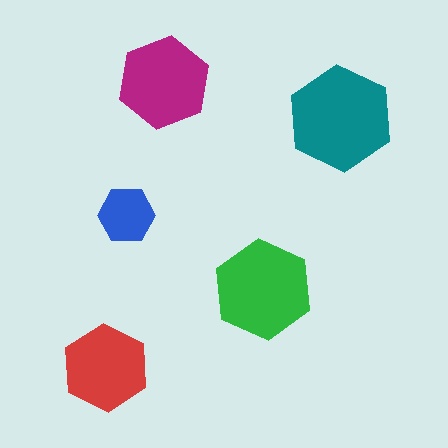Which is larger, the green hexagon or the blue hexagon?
The green one.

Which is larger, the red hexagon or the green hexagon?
The green one.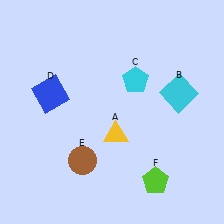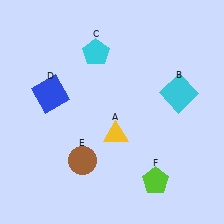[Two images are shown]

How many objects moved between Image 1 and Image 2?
1 object moved between the two images.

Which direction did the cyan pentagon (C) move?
The cyan pentagon (C) moved left.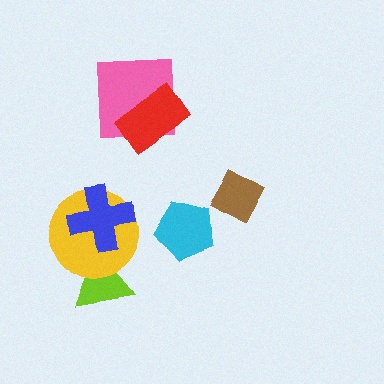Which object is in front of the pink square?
The red rectangle is in front of the pink square.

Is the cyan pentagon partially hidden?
No, no other shape covers it.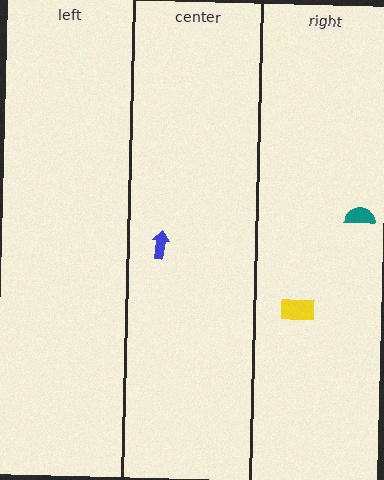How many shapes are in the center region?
1.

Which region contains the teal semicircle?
The right region.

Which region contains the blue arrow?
The center region.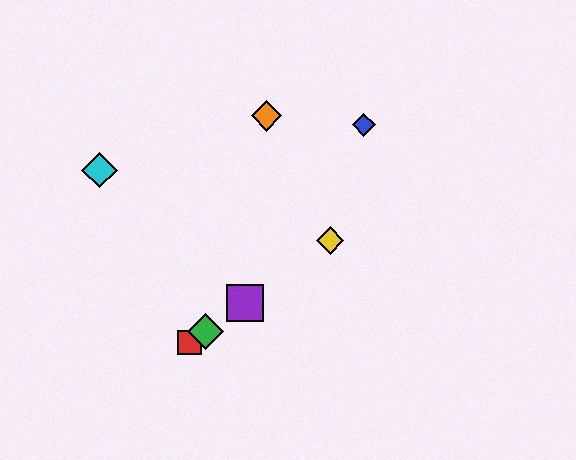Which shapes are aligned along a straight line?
The red square, the green diamond, the yellow diamond, the purple square are aligned along a straight line.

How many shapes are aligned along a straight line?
4 shapes (the red square, the green diamond, the yellow diamond, the purple square) are aligned along a straight line.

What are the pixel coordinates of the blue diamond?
The blue diamond is at (364, 125).